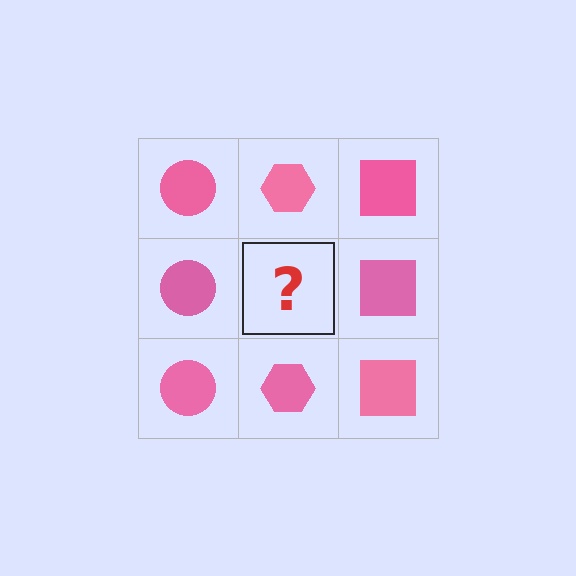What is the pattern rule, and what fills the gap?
The rule is that each column has a consistent shape. The gap should be filled with a pink hexagon.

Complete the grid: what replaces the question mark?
The question mark should be replaced with a pink hexagon.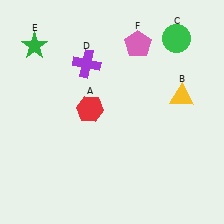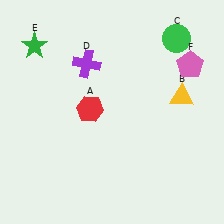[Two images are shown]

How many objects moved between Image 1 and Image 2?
1 object moved between the two images.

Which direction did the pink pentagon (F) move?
The pink pentagon (F) moved right.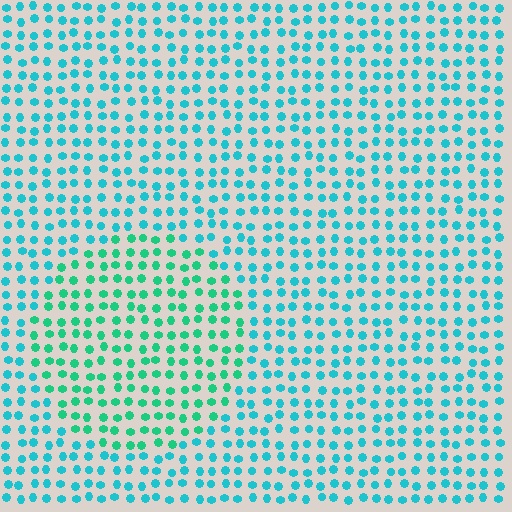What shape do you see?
I see a circle.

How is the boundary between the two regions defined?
The boundary is defined purely by a slight shift in hue (about 30 degrees). Spacing, size, and orientation are identical on both sides.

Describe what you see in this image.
The image is filled with small cyan elements in a uniform arrangement. A circle-shaped region is visible where the elements are tinted to a slightly different hue, forming a subtle color boundary.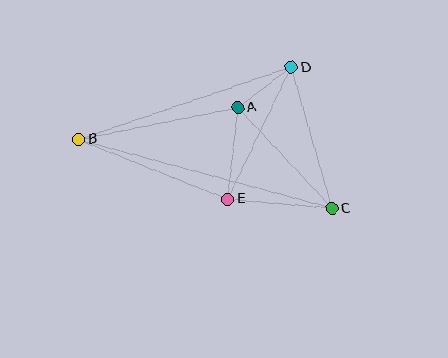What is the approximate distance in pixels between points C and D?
The distance between C and D is approximately 147 pixels.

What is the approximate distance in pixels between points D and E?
The distance between D and E is approximately 146 pixels.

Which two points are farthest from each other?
Points B and C are farthest from each other.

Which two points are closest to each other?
Points A and D are closest to each other.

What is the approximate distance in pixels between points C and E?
The distance between C and E is approximately 104 pixels.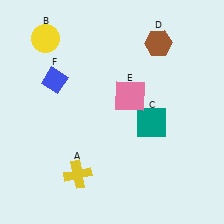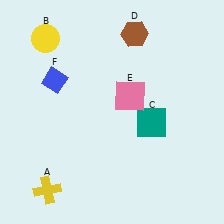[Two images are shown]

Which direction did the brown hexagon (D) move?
The brown hexagon (D) moved left.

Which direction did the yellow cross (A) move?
The yellow cross (A) moved left.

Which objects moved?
The objects that moved are: the yellow cross (A), the brown hexagon (D).